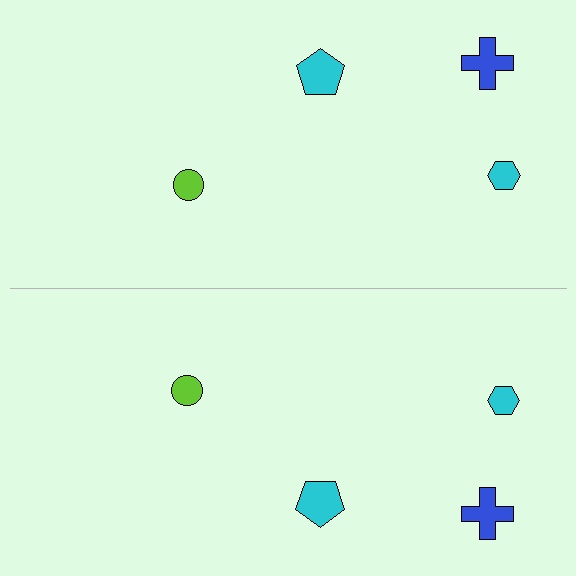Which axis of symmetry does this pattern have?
The pattern has a horizontal axis of symmetry running through the center of the image.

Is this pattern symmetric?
Yes, this pattern has bilateral (reflection) symmetry.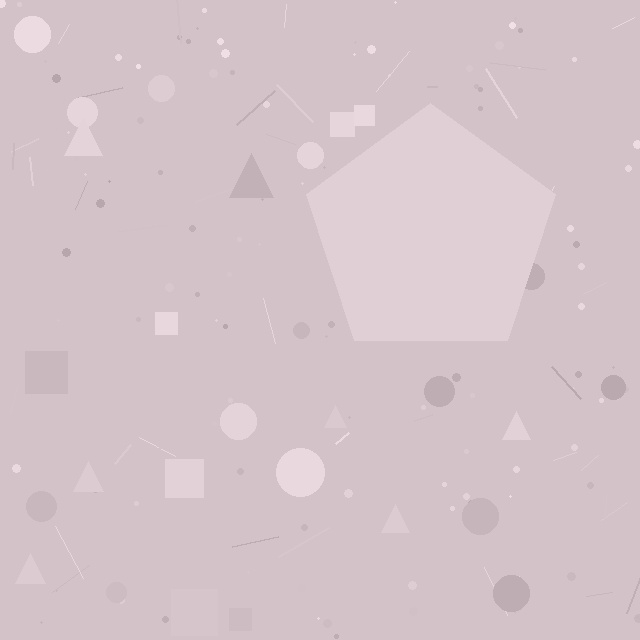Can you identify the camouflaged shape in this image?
The camouflaged shape is a pentagon.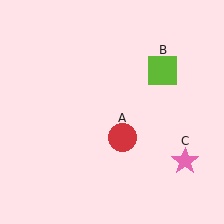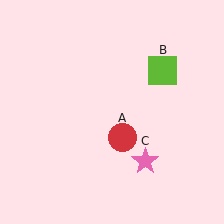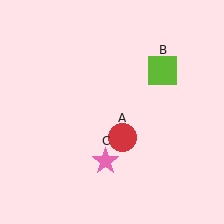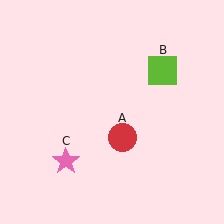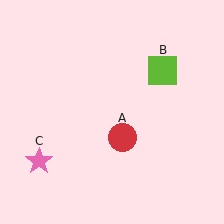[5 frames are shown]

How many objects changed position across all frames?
1 object changed position: pink star (object C).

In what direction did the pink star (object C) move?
The pink star (object C) moved left.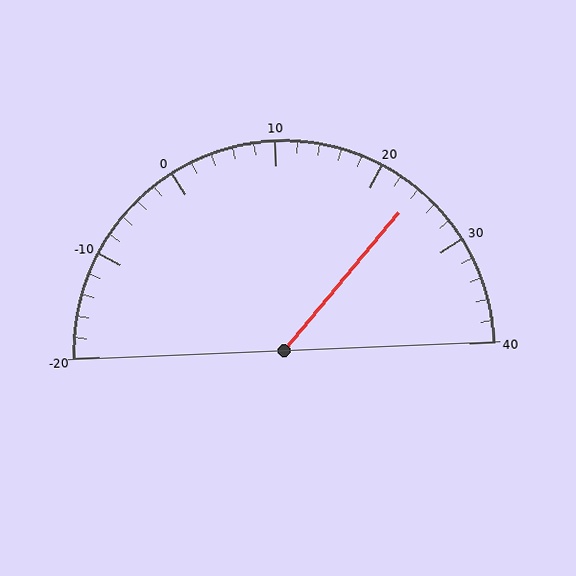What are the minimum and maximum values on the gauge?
The gauge ranges from -20 to 40.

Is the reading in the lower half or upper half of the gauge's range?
The reading is in the upper half of the range (-20 to 40).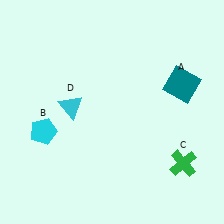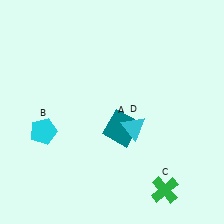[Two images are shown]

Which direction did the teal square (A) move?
The teal square (A) moved left.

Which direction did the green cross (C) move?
The green cross (C) moved down.